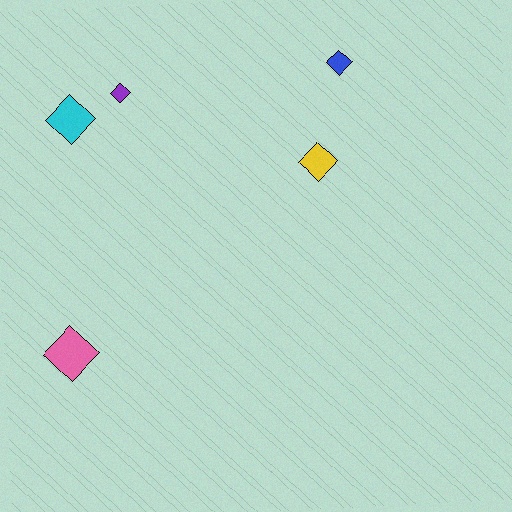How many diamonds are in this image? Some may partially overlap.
There are 5 diamonds.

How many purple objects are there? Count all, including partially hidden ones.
There is 1 purple object.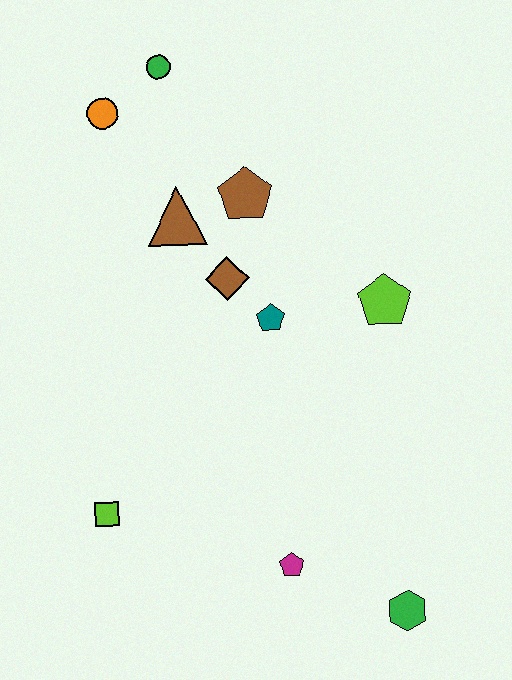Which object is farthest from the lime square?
The green circle is farthest from the lime square.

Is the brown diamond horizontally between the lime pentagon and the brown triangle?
Yes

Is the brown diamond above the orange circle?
No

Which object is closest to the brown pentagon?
The brown triangle is closest to the brown pentagon.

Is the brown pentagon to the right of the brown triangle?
Yes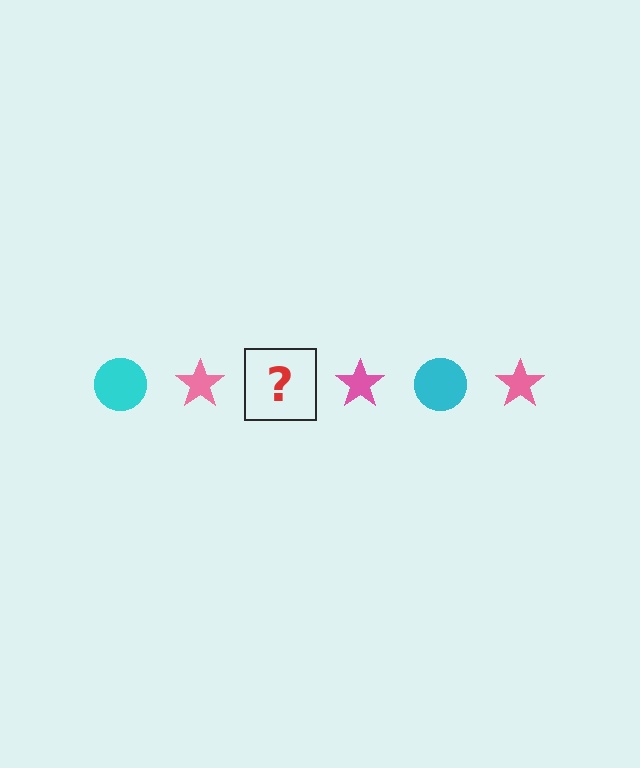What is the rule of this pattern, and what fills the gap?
The rule is that the pattern alternates between cyan circle and pink star. The gap should be filled with a cyan circle.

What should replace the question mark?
The question mark should be replaced with a cyan circle.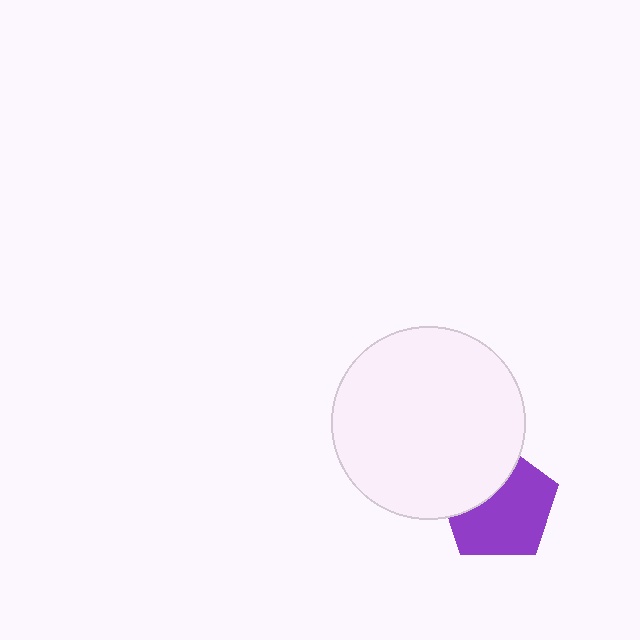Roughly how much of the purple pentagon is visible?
Most of it is visible (roughly 66%).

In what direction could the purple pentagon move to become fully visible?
The purple pentagon could move toward the lower-right. That would shift it out from behind the white circle entirely.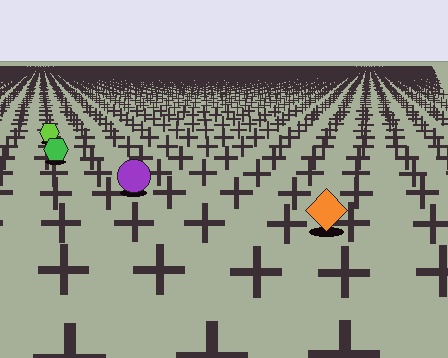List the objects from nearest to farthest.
From nearest to farthest: the orange diamond, the purple circle, the green hexagon, the lime hexagon.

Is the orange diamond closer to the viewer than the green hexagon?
Yes. The orange diamond is closer — you can tell from the texture gradient: the ground texture is coarser near it.